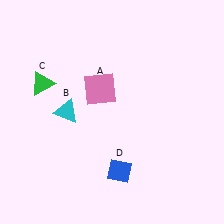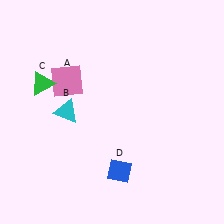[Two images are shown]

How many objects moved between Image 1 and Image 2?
1 object moved between the two images.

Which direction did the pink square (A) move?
The pink square (A) moved left.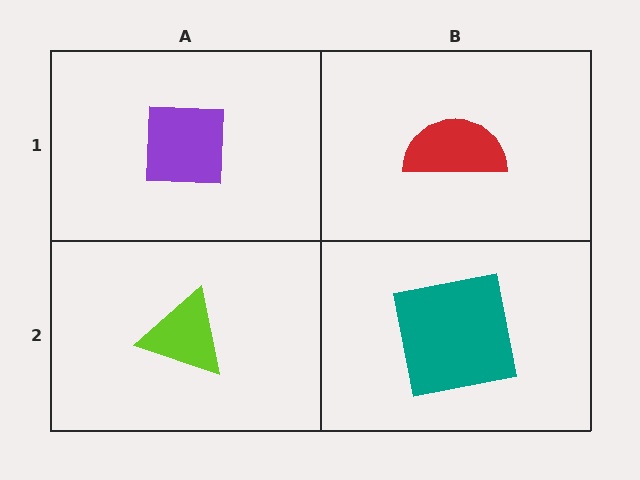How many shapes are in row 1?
2 shapes.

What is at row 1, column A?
A purple square.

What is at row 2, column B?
A teal square.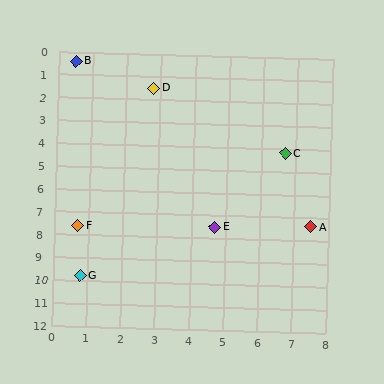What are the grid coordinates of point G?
Point G is at approximately (0.8, 9.8).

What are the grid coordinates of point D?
Point D is at approximately (2.8, 1.5).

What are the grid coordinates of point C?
Point C is at approximately (6.7, 4.2).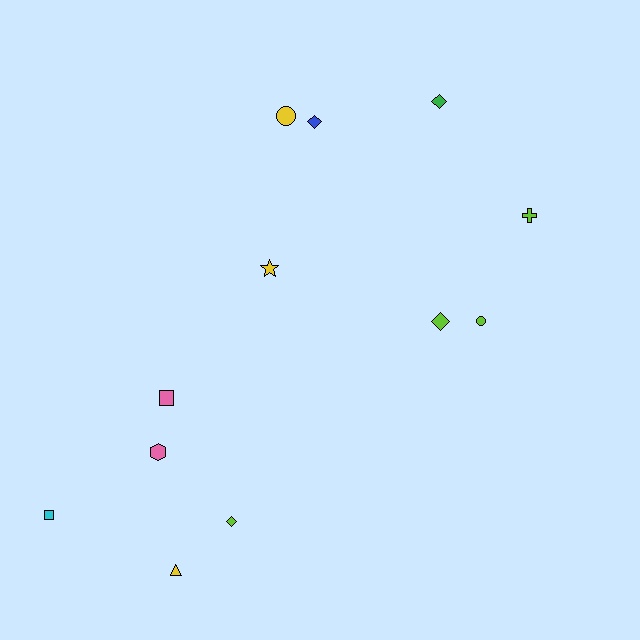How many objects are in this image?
There are 12 objects.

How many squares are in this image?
There are 2 squares.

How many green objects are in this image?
There is 1 green object.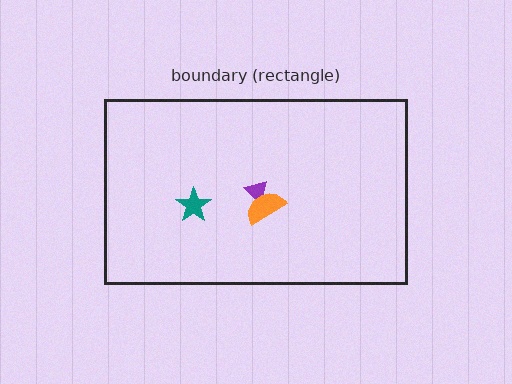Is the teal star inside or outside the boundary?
Inside.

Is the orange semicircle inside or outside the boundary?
Inside.